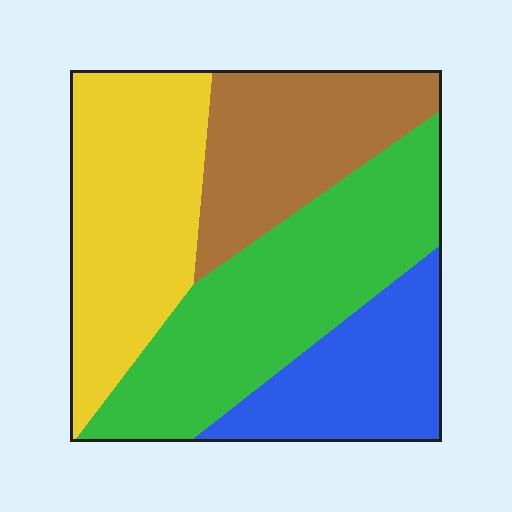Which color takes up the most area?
Green, at roughly 35%.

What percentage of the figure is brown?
Brown covers roughly 20% of the figure.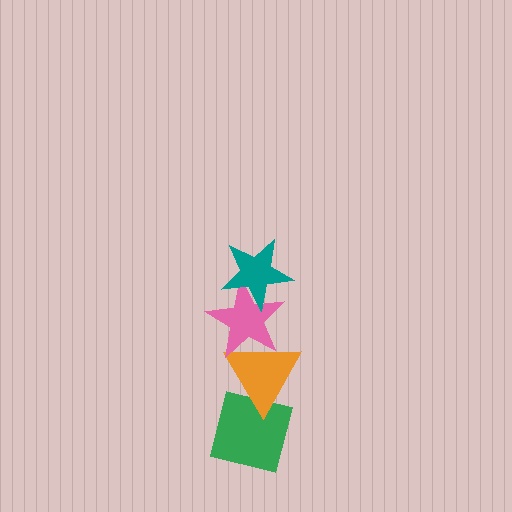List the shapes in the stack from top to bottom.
From top to bottom: the teal star, the pink star, the orange triangle, the green square.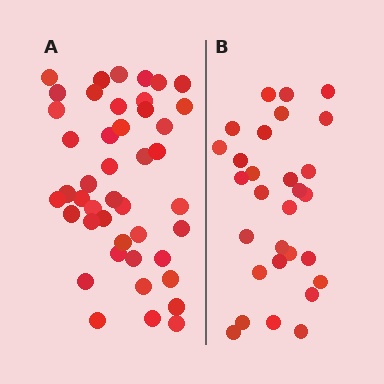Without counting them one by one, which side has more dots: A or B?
Region A (the left region) has more dots.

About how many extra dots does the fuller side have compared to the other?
Region A has approximately 15 more dots than region B.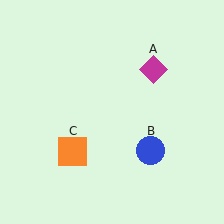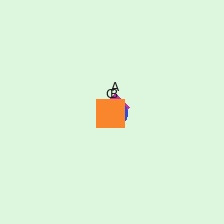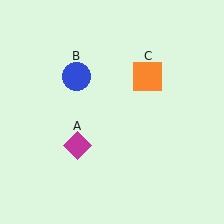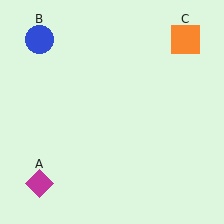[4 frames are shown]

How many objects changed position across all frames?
3 objects changed position: magenta diamond (object A), blue circle (object B), orange square (object C).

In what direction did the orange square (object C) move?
The orange square (object C) moved up and to the right.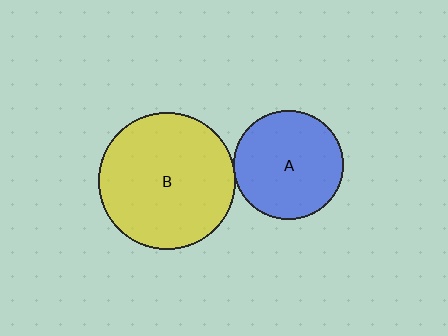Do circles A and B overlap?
Yes.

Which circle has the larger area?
Circle B (yellow).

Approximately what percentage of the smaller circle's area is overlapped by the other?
Approximately 5%.